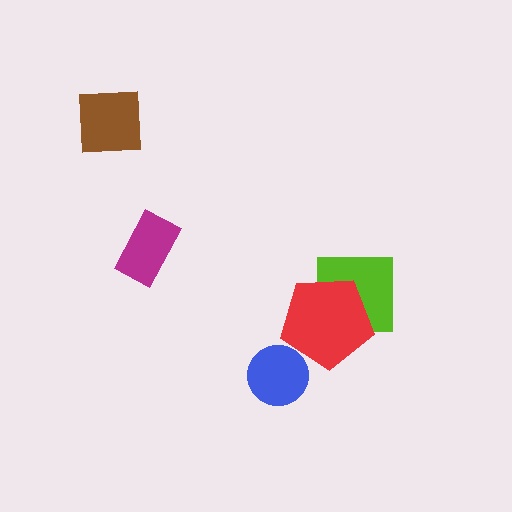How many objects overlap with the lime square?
1 object overlaps with the lime square.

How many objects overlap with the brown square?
0 objects overlap with the brown square.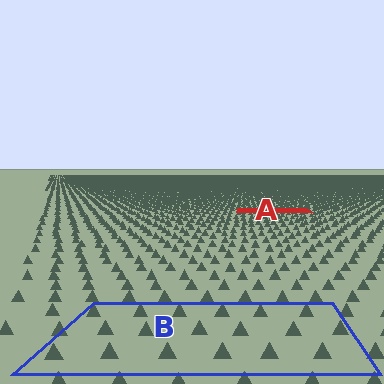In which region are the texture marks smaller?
The texture marks are smaller in region A, because it is farther away.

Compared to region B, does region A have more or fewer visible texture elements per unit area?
Region A has more texture elements per unit area — they are packed more densely because it is farther away.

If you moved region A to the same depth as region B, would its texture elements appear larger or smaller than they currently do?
They would appear larger. At a closer depth, the same texture elements are projected at a bigger on-screen size.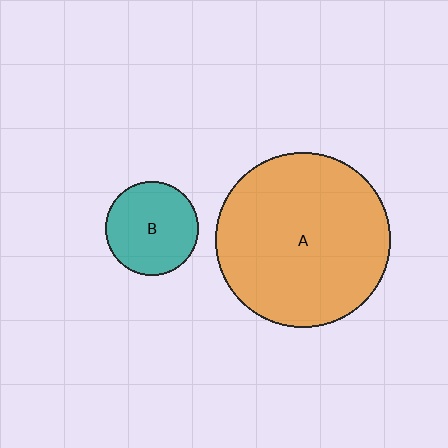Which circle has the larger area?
Circle A (orange).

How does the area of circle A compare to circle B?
Approximately 3.5 times.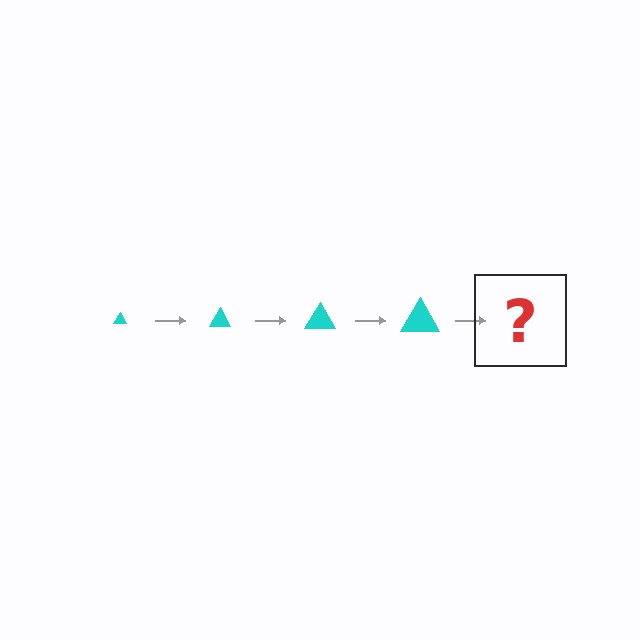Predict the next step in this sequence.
The next step is a cyan triangle, larger than the previous one.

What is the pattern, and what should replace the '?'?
The pattern is that the triangle gets progressively larger each step. The '?' should be a cyan triangle, larger than the previous one.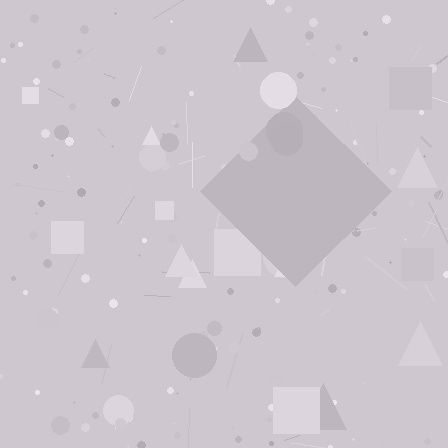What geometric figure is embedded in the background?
A diamond is embedded in the background.